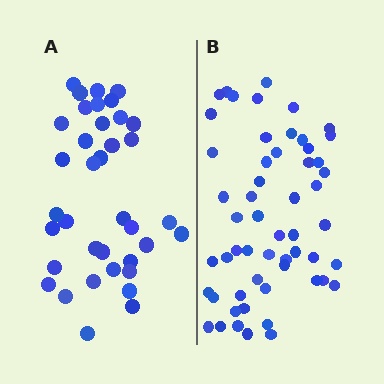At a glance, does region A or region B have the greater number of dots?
Region B (the right region) has more dots.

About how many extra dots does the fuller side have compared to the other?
Region B has approximately 20 more dots than region A.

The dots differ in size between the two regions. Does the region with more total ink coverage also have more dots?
No. Region A has more total ink coverage because its dots are larger, but region B actually contains more individual dots. Total area can be misleading — the number of items is what matters here.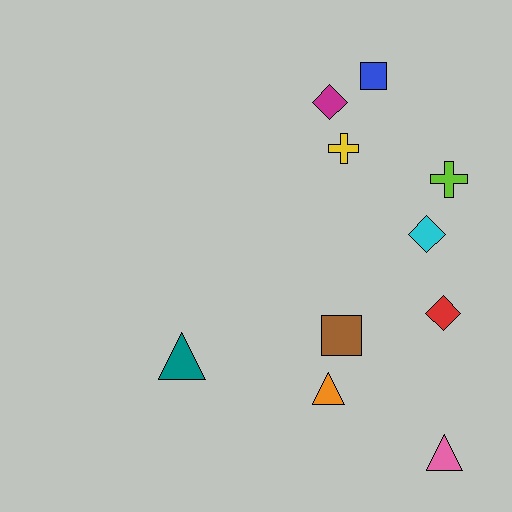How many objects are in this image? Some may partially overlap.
There are 10 objects.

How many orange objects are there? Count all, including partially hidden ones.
There is 1 orange object.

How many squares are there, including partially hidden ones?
There are 2 squares.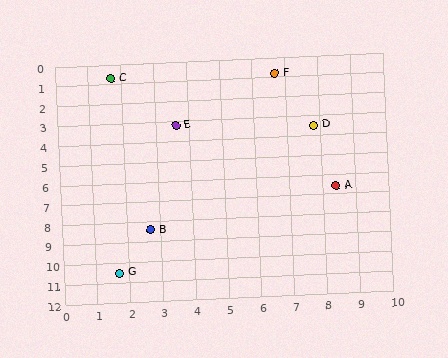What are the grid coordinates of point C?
Point C is at approximately (1.7, 0.7).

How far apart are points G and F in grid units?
Points G and F are about 10.9 grid units apart.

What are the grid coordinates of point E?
Point E is at approximately (3.6, 3.2).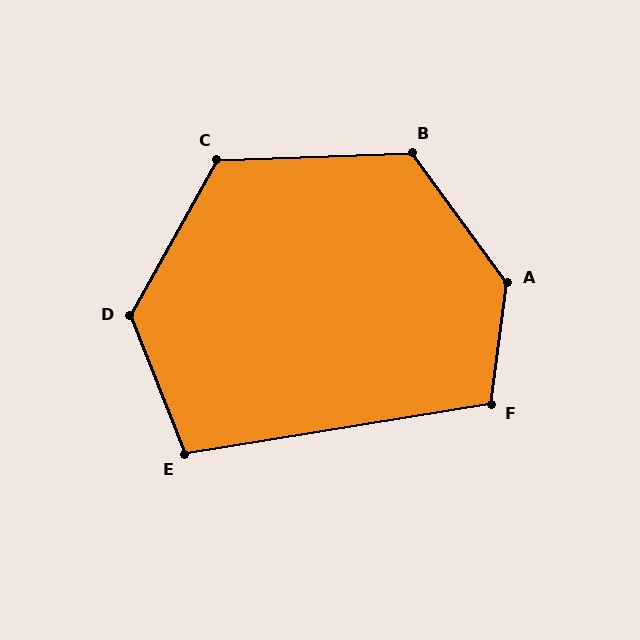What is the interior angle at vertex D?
Approximately 129 degrees (obtuse).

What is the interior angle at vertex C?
Approximately 121 degrees (obtuse).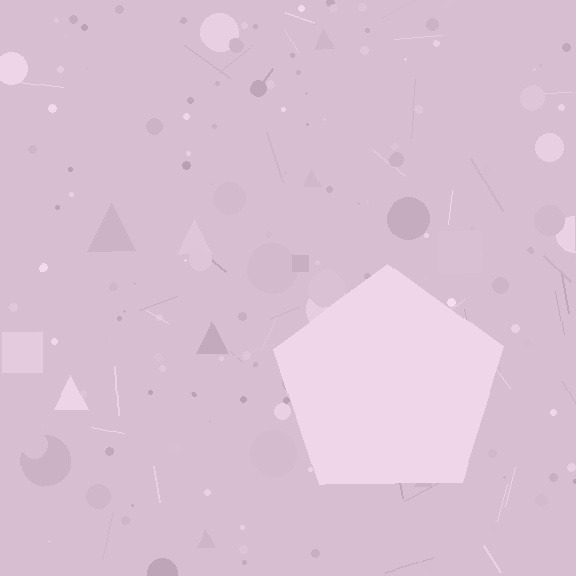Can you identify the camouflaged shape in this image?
The camouflaged shape is a pentagon.